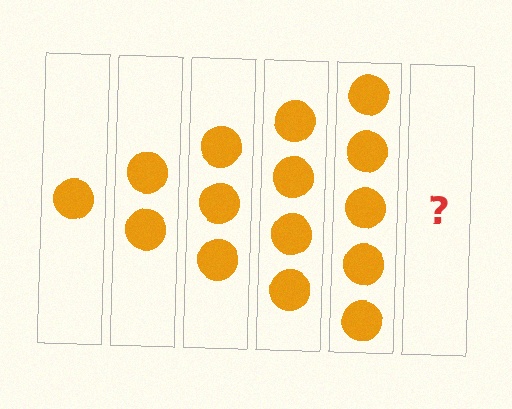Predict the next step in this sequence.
The next step is 6 circles.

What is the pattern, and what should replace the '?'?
The pattern is that each step adds one more circle. The '?' should be 6 circles.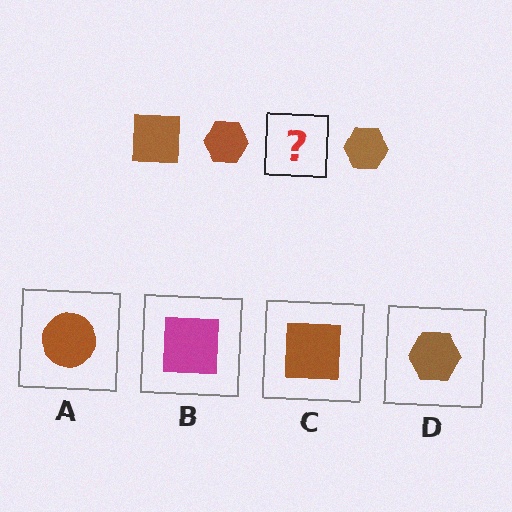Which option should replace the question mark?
Option C.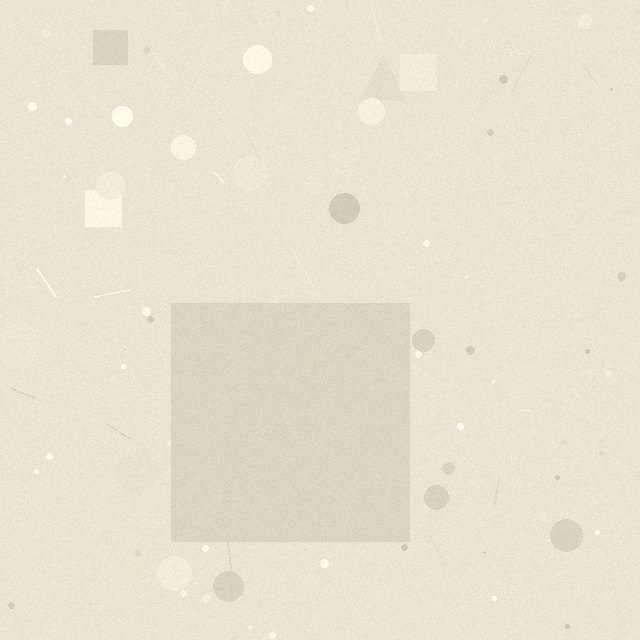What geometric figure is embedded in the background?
A square is embedded in the background.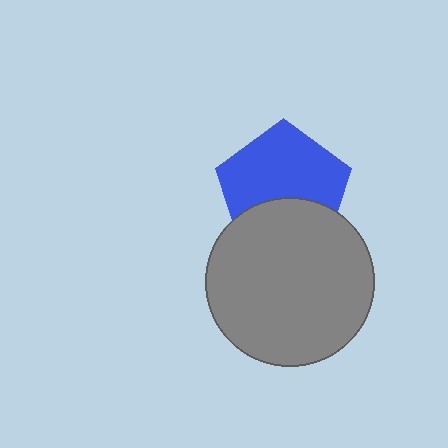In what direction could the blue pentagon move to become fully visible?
The blue pentagon could move up. That would shift it out from behind the gray circle entirely.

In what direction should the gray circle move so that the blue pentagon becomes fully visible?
The gray circle should move down. That is the shortest direction to clear the overlap and leave the blue pentagon fully visible.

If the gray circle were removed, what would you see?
You would see the complete blue pentagon.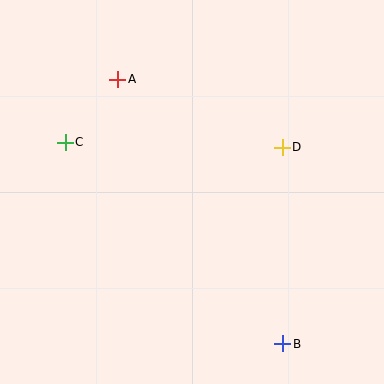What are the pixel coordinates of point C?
Point C is at (65, 142).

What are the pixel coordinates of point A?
Point A is at (118, 79).